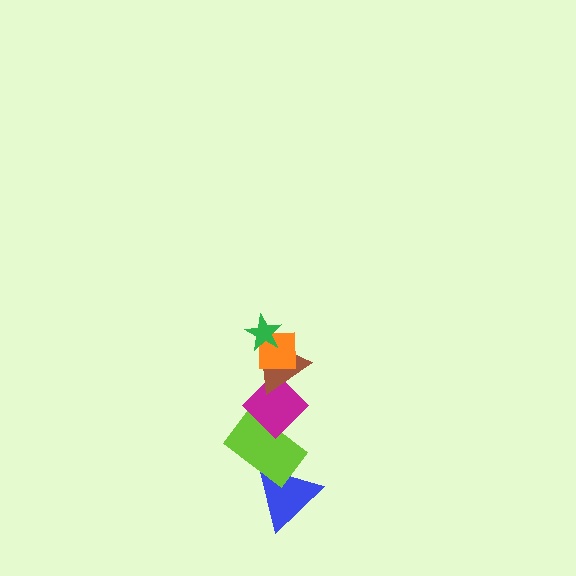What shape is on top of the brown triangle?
The orange square is on top of the brown triangle.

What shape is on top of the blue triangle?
The lime rectangle is on top of the blue triangle.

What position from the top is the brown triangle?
The brown triangle is 3rd from the top.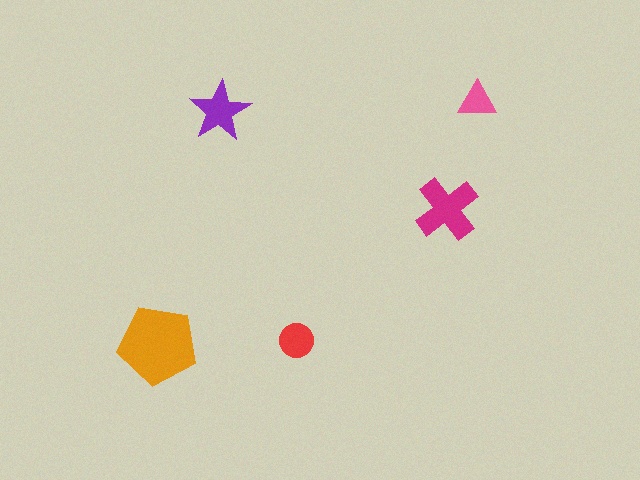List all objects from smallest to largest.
The pink triangle, the red circle, the purple star, the magenta cross, the orange pentagon.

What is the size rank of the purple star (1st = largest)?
3rd.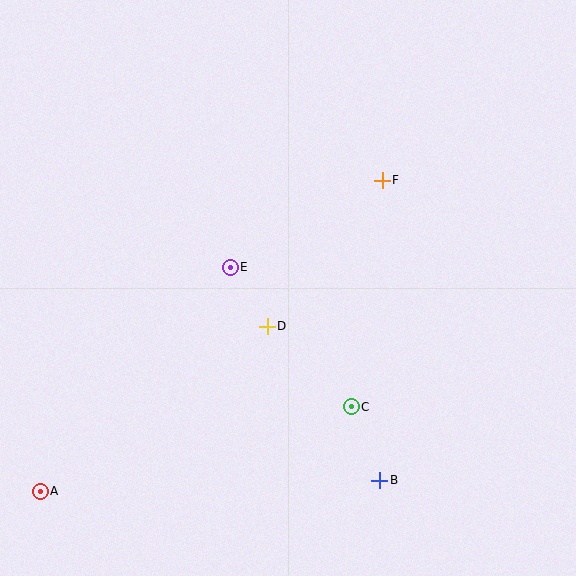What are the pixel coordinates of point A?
Point A is at (40, 491).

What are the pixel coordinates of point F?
Point F is at (382, 180).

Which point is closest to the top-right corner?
Point F is closest to the top-right corner.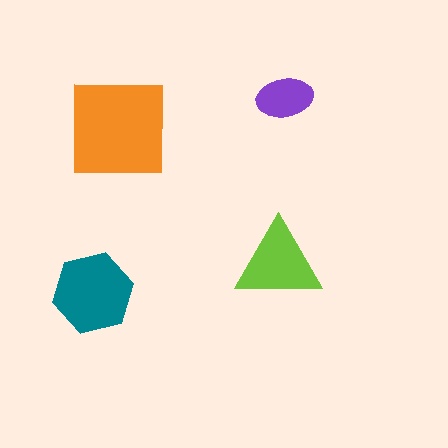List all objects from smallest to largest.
The purple ellipse, the lime triangle, the teal hexagon, the orange square.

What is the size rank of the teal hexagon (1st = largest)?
2nd.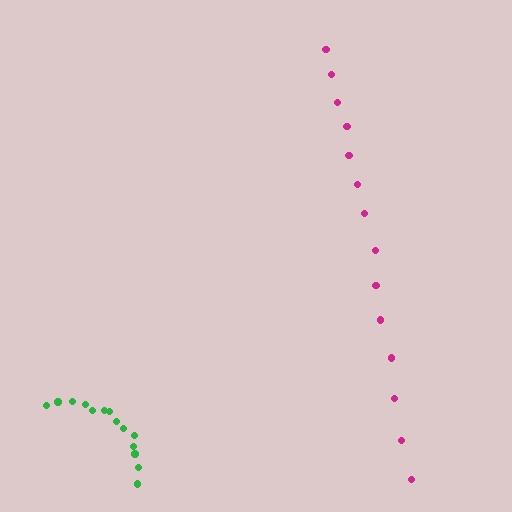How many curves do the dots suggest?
There are 2 distinct paths.